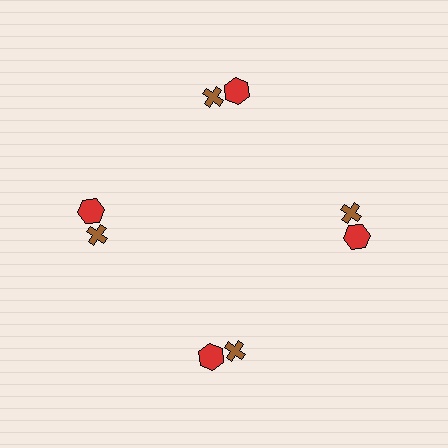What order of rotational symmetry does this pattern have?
This pattern has 4-fold rotational symmetry.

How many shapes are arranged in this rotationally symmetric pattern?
There are 8 shapes, arranged in 4 groups of 2.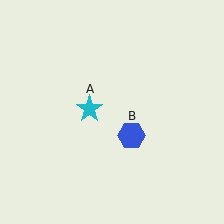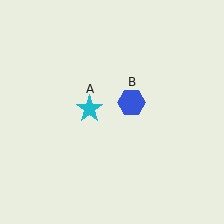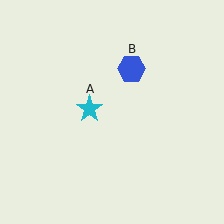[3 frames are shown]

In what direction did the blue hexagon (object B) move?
The blue hexagon (object B) moved up.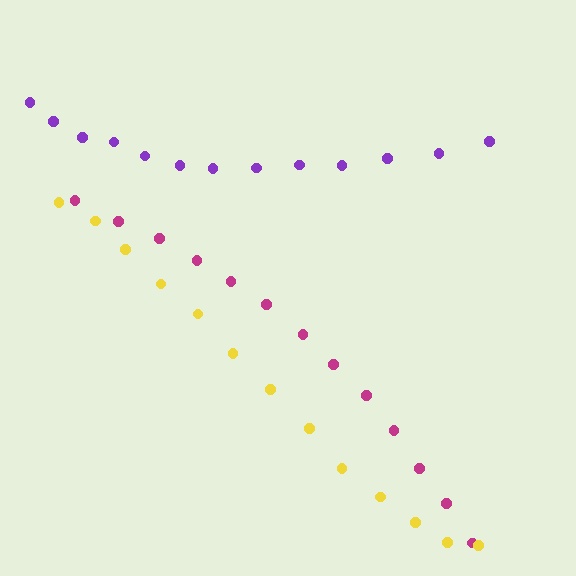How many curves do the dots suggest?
There are 3 distinct paths.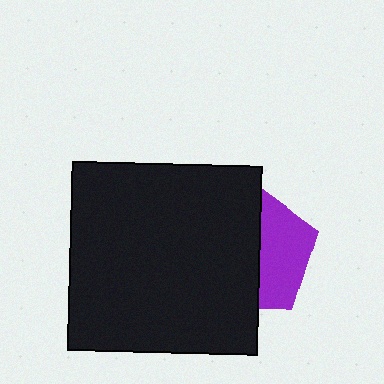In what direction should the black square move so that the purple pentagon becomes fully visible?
The black square should move left. That is the shortest direction to clear the overlap and leave the purple pentagon fully visible.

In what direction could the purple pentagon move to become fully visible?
The purple pentagon could move right. That would shift it out from behind the black square entirely.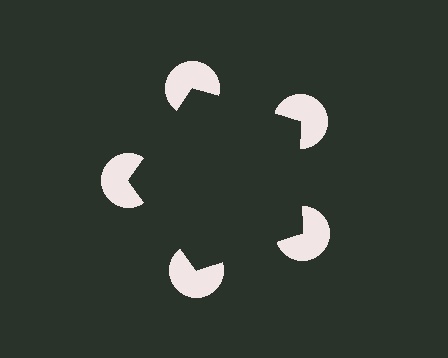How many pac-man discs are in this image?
There are 5 — one at each vertex of the illusory pentagon.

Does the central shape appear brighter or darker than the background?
It typically appears slightly darker than the background, even though no actual brightness change is drawn.